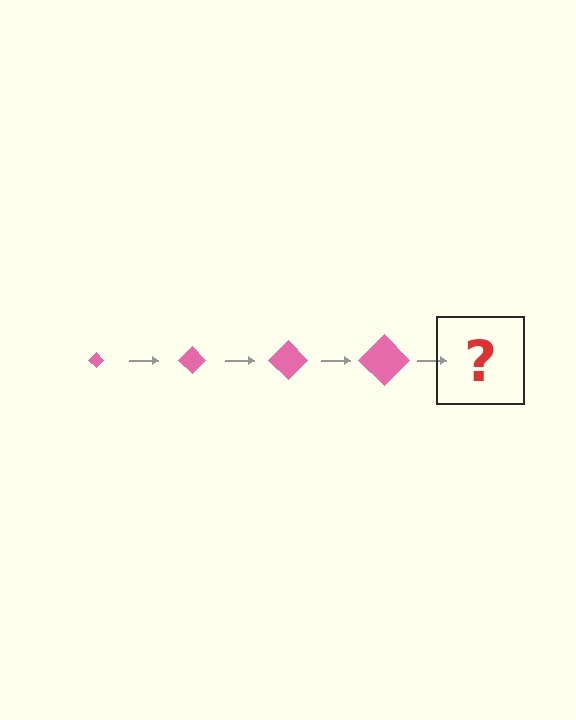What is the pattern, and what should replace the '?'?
The pattern is that the diamond gets progressively larger each step. The '?' should be a pink diamond, larger than the previous one.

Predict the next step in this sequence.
The next step is a pink diamond, larger than the previous one.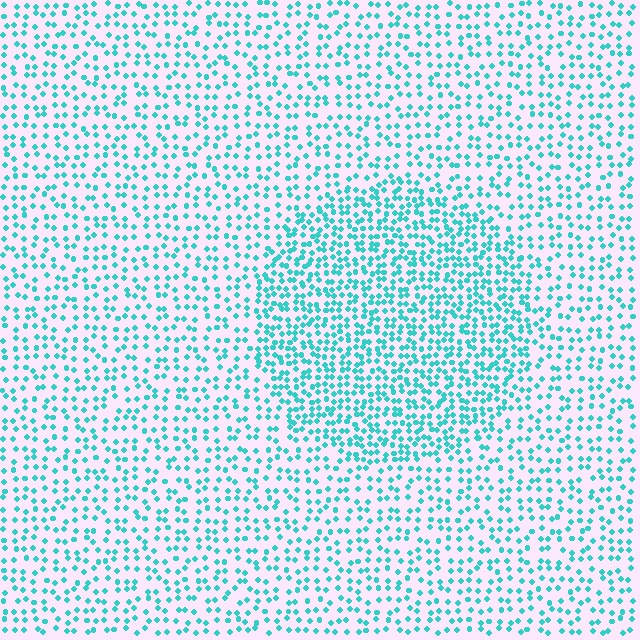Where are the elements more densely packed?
The elements are more densely packed inside the circle boundary.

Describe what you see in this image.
The image contains small cyan elements arranged at two different densities. A circle-shaped region is visible where the elements are more densely packed than the surrounding area.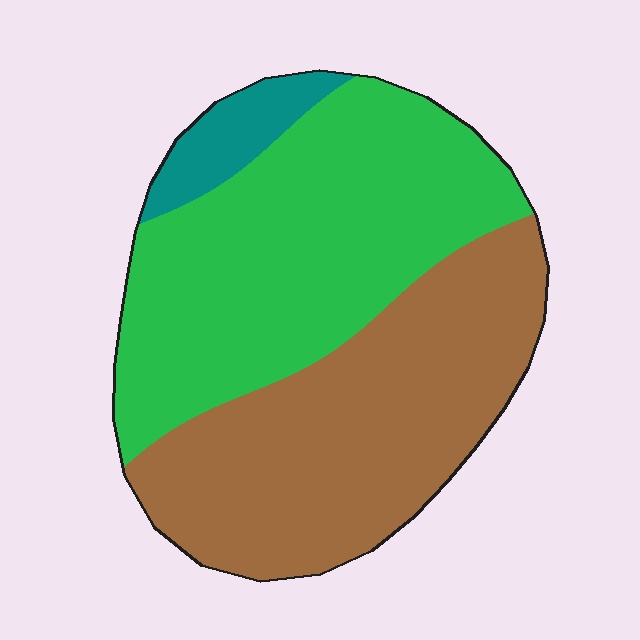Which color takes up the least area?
Teal, at roughly 5%.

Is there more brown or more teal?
Brown.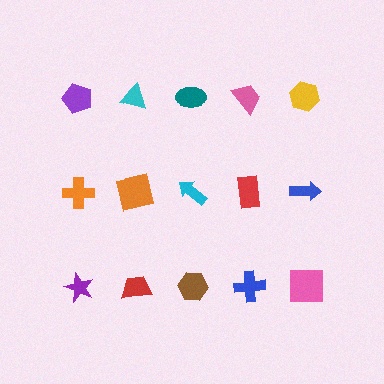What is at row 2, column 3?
A cyan arrow.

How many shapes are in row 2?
5 shapes.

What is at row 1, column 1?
A purple pentagon.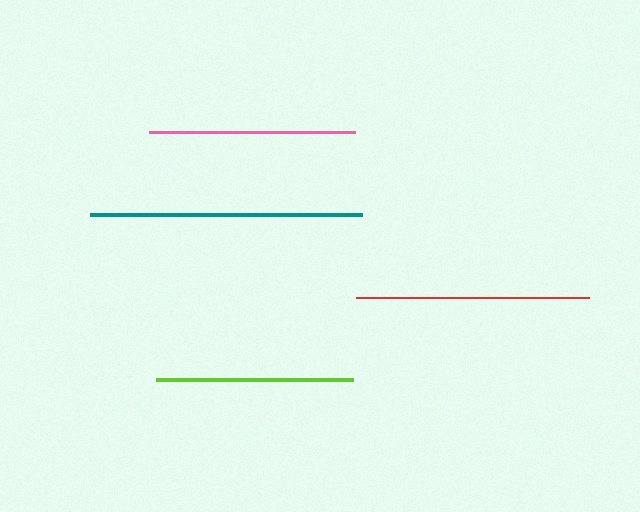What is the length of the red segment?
The red segment is approximately 233 pixels long.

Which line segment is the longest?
The teal line is the longest at approximately 272 pixels.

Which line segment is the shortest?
The lime line is the shortest at approximately 197 pixels.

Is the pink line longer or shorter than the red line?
The red line is longer than the pink line.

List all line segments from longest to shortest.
From longest to shortest: teal, red, pink, lime.